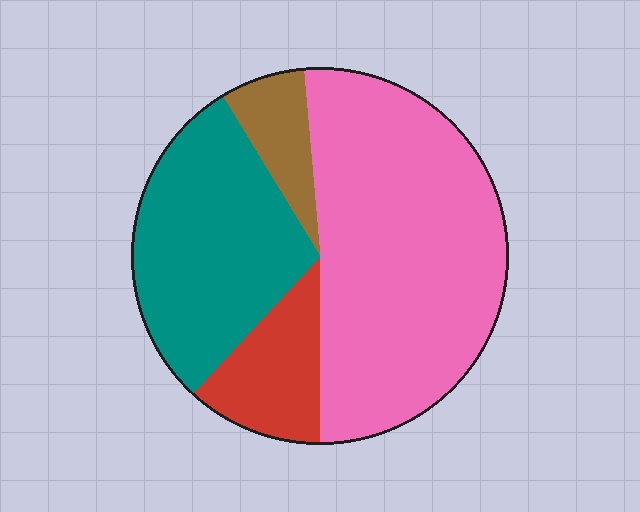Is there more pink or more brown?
Pink.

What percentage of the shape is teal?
Teal covers 30% of the shape.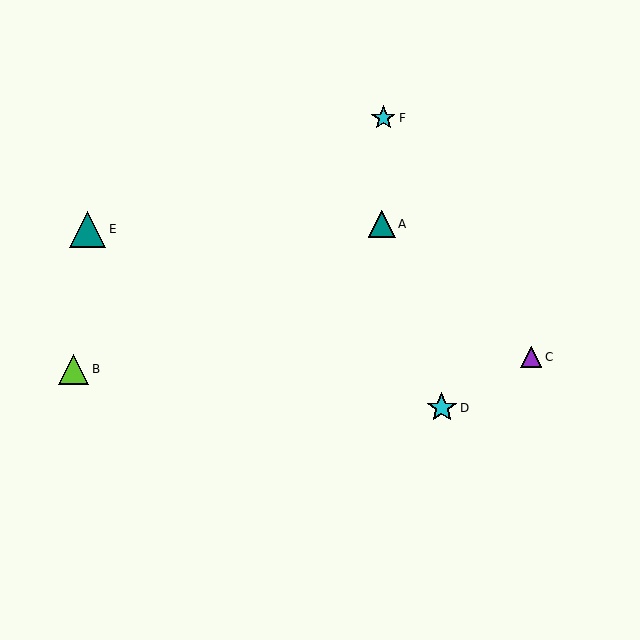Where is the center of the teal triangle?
The center of the teal triangle is at (88, 229).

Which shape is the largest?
The teal triangle (labeled E) is the largest.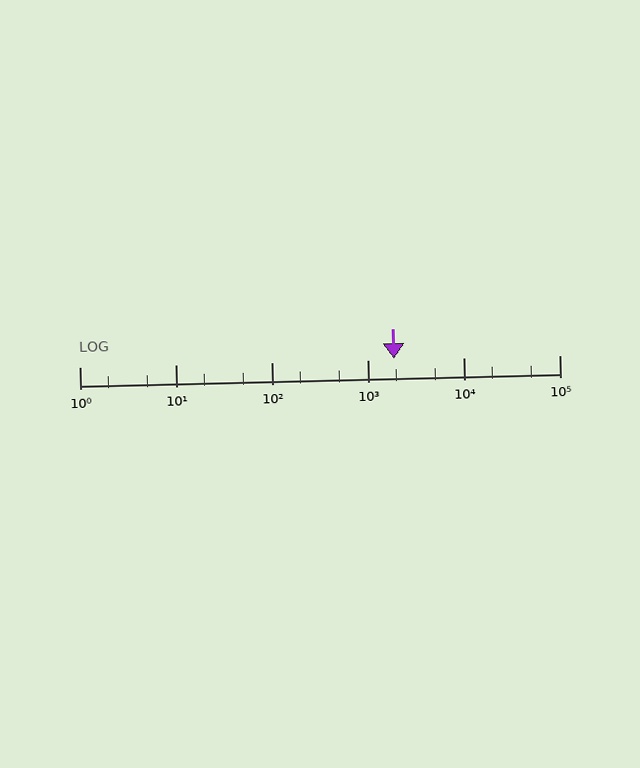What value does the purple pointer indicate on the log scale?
The pointer indicates approximately 1900.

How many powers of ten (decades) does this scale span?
The scale spans 5 decades, from 1 to 100000.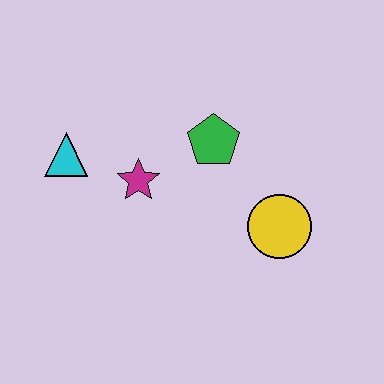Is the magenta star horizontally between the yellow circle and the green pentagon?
No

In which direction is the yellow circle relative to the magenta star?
The yellow circle is to the right of the magenta star.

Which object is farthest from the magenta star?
The yellow circle is farthest from the magenta star.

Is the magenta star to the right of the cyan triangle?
Yes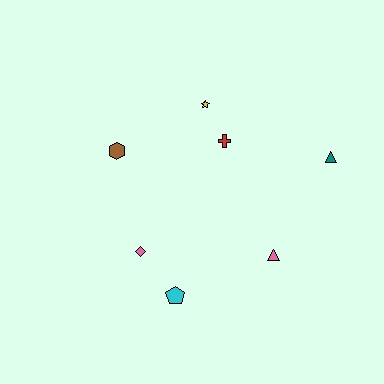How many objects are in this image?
There are 7 objects.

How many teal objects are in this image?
There is 1 teal object.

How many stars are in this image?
There is 1 star.